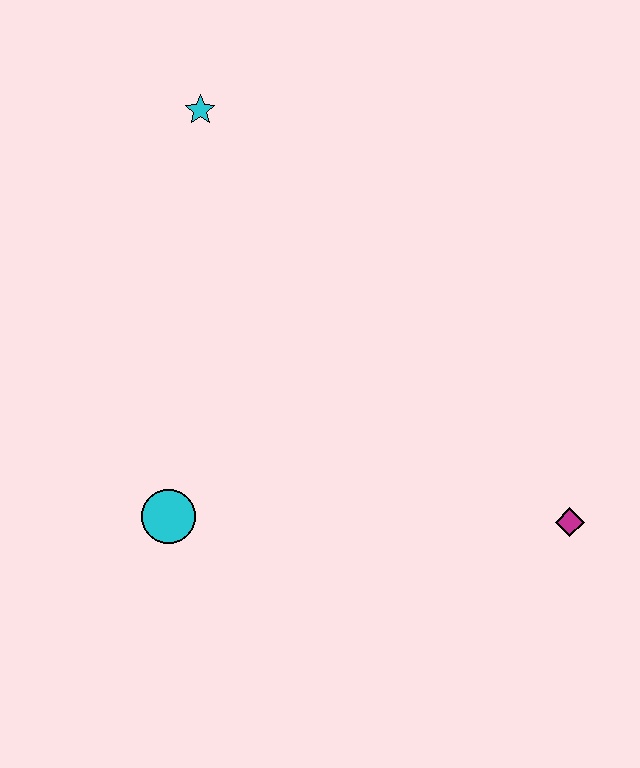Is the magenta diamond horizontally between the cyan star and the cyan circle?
No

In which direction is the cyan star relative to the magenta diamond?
The cyan star is above the magenta diamond.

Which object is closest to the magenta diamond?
The cyan circle is closest to the magenta diamond.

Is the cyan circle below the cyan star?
Yes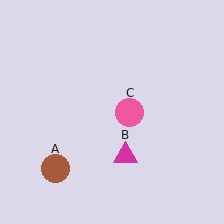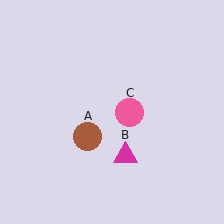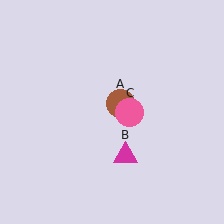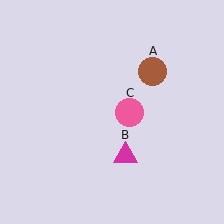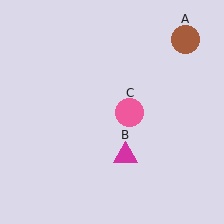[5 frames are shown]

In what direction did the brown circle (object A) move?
The brown circle (object A) moved up and to the right.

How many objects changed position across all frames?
1 object changed position: brown circle (object A).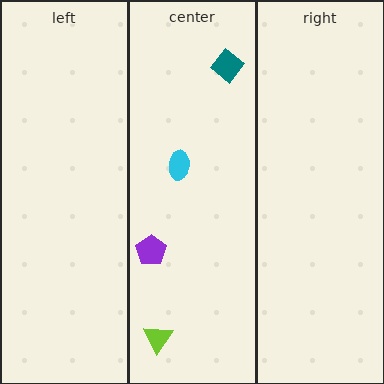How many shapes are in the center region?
4.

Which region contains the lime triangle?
The center region.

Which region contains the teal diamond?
The center region.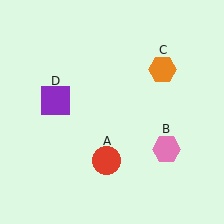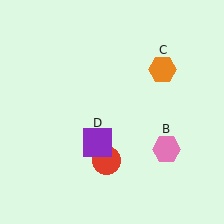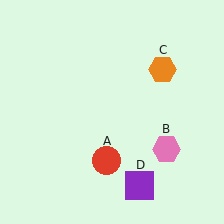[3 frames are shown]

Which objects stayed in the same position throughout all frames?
Red circle (object A) and pink hexagon (object B) and orange hexagon (object C) remained stationary.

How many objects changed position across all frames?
1 object changed position: purple square (object D).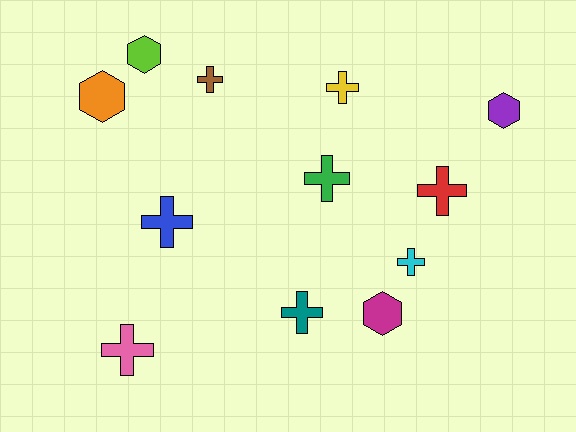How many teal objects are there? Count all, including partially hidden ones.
There is 1 teal object.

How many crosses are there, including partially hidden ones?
There are 8 crosses.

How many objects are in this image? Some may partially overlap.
There are 12 objects.